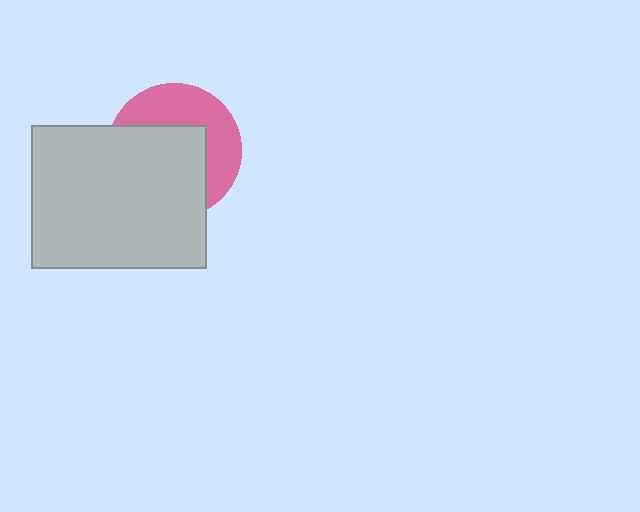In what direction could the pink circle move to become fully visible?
The pink circle could move toward the upper-right. That would shift it out from behind the light gray rectangle entirely.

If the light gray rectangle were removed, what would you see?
You would see the complete pink circle.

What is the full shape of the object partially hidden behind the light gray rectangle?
The partially hidden object is a pink circle.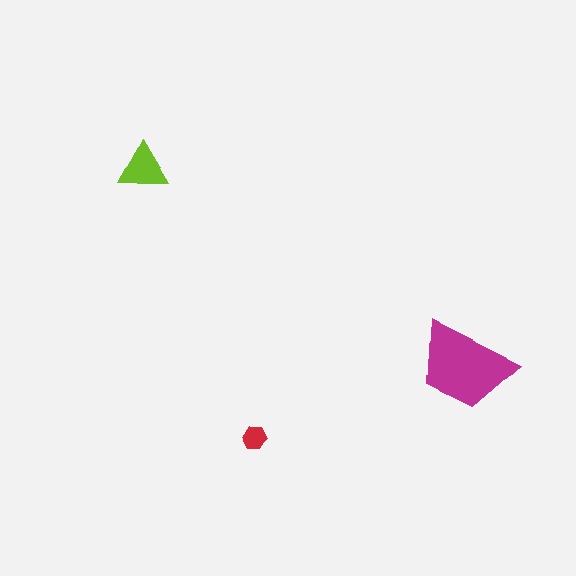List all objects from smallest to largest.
The red hexagon, the lime triangle, the magenta trapezoid.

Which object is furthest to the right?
The magenta trapezoid is rightmost.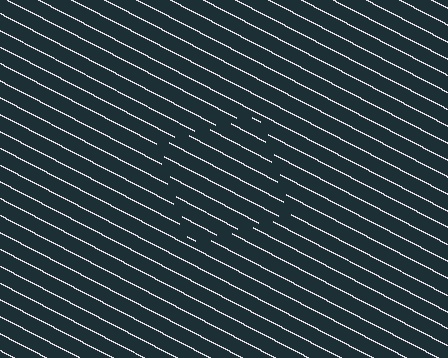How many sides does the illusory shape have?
4 sides — the line-ends trace a square.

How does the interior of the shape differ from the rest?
The interior of the shape contains the same grating, shifted by half a period — the contour is defined by the phase discontinuity where line-ends from the inner and outer gratings abut.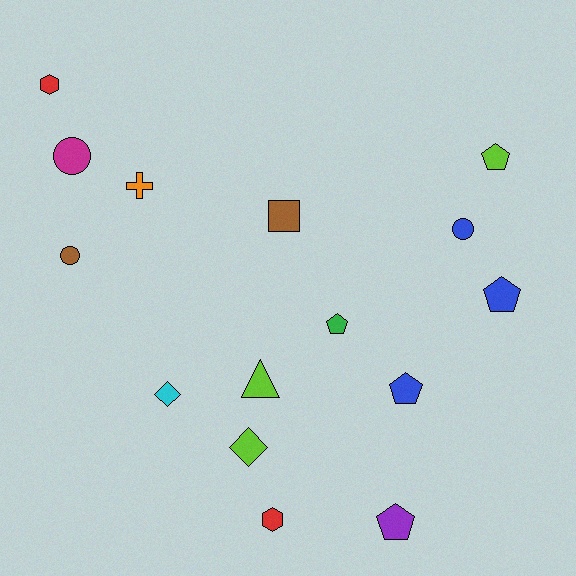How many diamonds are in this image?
There are 2 diamonds.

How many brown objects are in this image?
There are 2 brown objects.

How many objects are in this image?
There are 15 objects.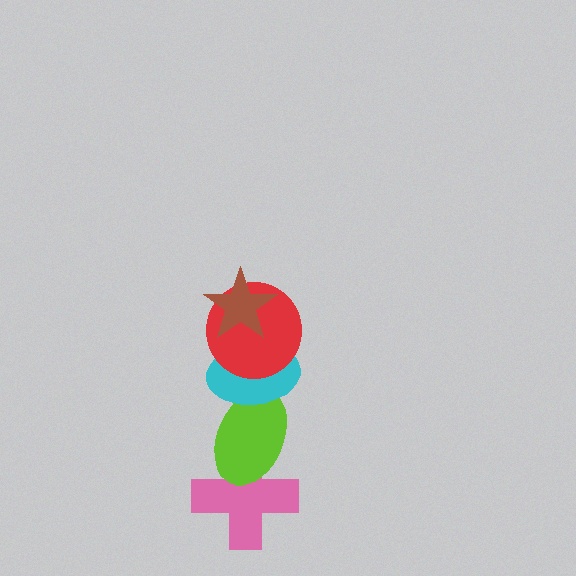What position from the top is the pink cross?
The pink cross is 5th from the top.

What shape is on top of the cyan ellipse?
The red circle is on top of the cyan ellipse.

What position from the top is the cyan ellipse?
The cyan ellipse is 3rd from the top.